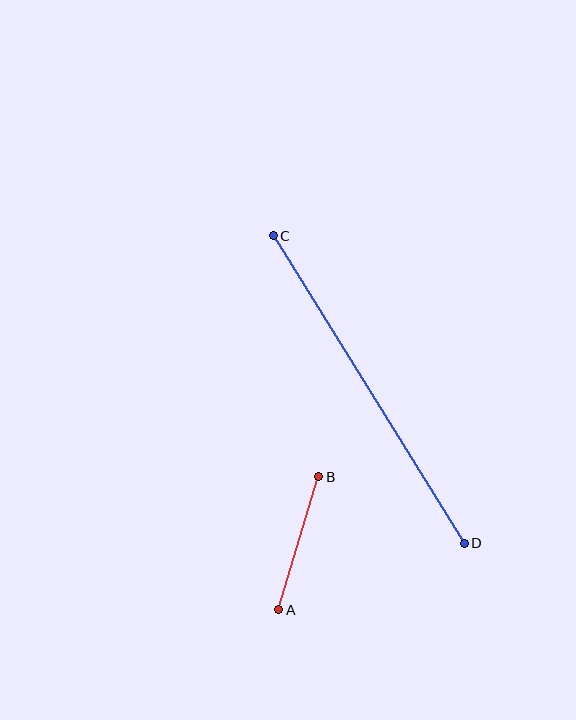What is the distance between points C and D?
The distance is approximately 362 pixels.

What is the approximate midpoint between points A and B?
The midpoint is at approximately (299, 543) pixels.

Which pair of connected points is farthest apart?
Points C and D are farthest apart.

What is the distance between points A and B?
The distance is approximately 139 pixels.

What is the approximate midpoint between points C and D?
The midpoint is at approximately (369, 390) pixels.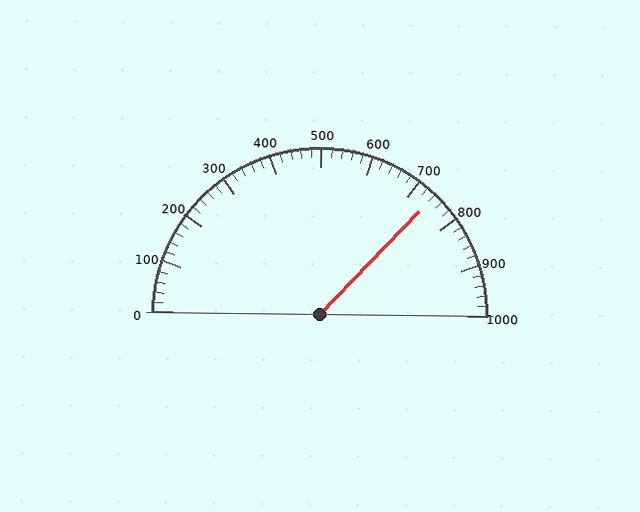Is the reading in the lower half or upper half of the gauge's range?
The reading is in the upper half of the range (0 to 1000).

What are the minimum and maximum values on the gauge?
The gauge ranges from 0 to 1000.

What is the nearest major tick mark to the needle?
The nearest major tick mark is 700.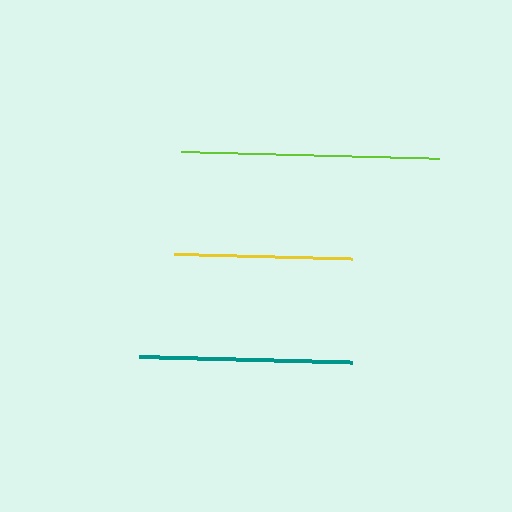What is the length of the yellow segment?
The yellow segment is approximately 178 pixels long.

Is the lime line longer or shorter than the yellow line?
The lime line is longer than the yellow line.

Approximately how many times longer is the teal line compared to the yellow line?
The teal line is approximately 1.2 times the length of the yellow line.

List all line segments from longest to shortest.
From longest to shortest: lime, teal, yellow.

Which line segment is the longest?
The lime line is the longest at approximately 258 pixels.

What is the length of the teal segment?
The teal segment is approximately 213 pixels long.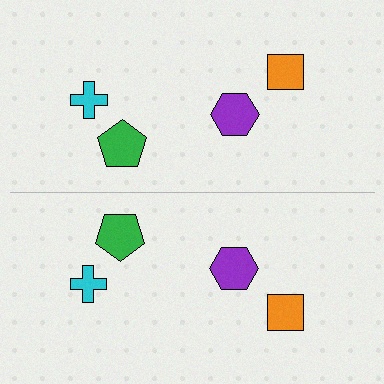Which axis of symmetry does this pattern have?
The pattern has a horizontal axis of symmetry running through the center of the image.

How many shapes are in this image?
There are 8 shapes in this image.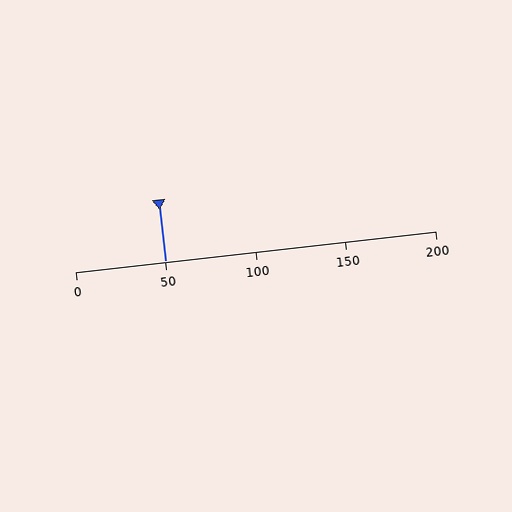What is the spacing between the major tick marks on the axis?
The major ticks are spaced 50 apart.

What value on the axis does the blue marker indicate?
The marker indicates approximately 50.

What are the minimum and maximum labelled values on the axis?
The axis runs from 0 to 200.